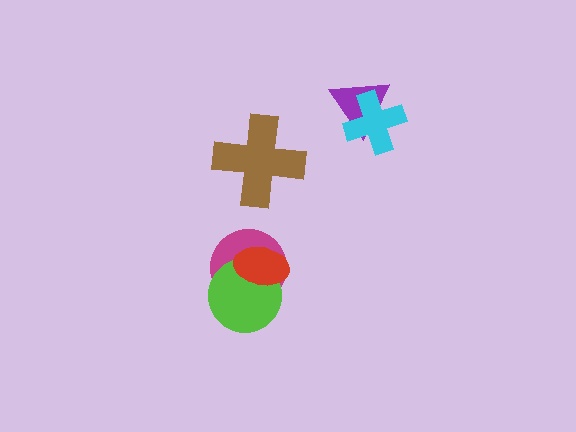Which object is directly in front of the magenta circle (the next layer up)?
The lime circle is directly in front of the magenta circle.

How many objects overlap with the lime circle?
2 objects overlap with the lime circle.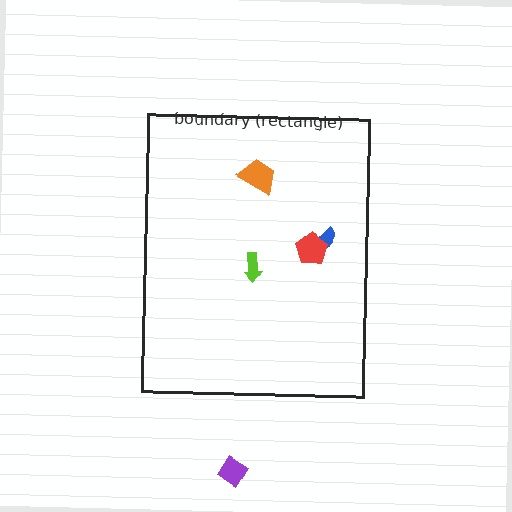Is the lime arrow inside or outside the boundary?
Inside.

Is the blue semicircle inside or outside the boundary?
Inside.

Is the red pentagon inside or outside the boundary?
Inside.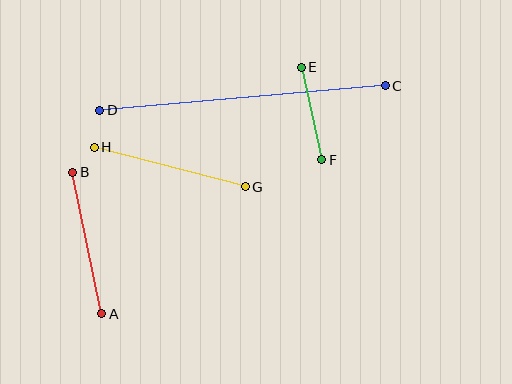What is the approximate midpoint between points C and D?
The midpoint is at approximately (242, 98) pixels.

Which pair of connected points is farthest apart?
Points C and D are farthest apart.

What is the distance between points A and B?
The distance is approximately 145 pixels.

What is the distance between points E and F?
The distance is approximately 94 pixels.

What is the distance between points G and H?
The distance is approximately 156 pixels.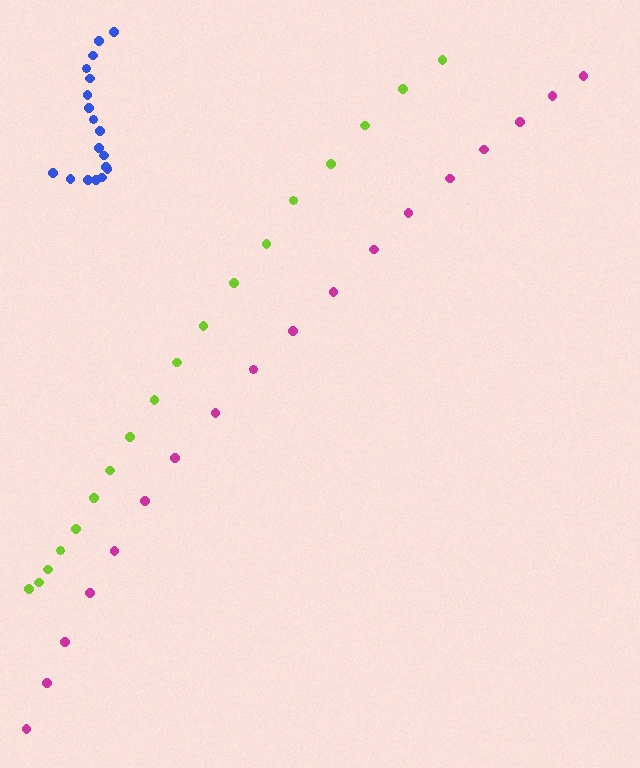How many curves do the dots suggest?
There are 3 distinct paths.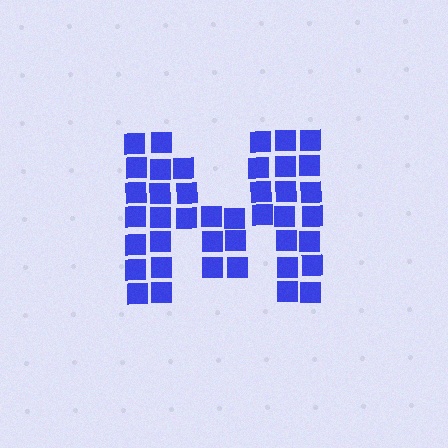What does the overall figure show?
The overall figure shows the letter M.